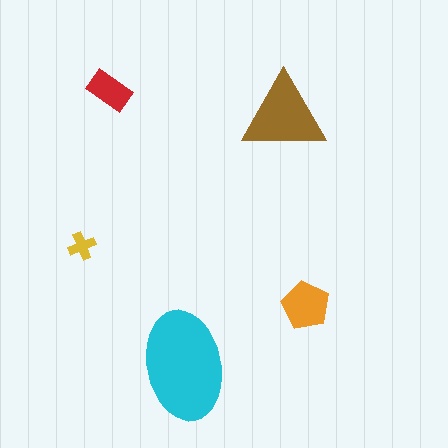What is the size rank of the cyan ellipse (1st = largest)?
1st.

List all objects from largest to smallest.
The cyan ellipse, the brown triangle, the orange pentagon, the red rectangle, the yellow cross.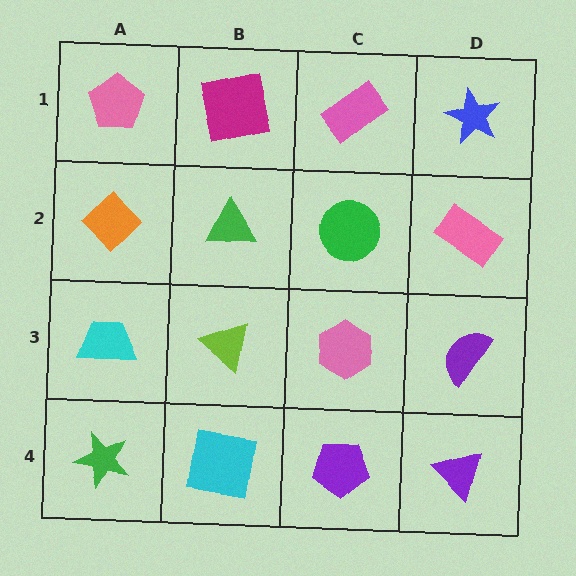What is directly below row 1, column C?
A green circle.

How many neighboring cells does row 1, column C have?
3.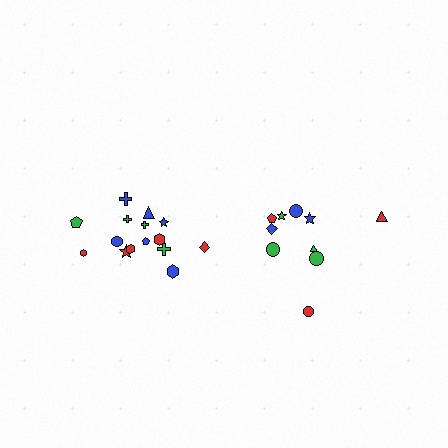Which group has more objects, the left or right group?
The left group.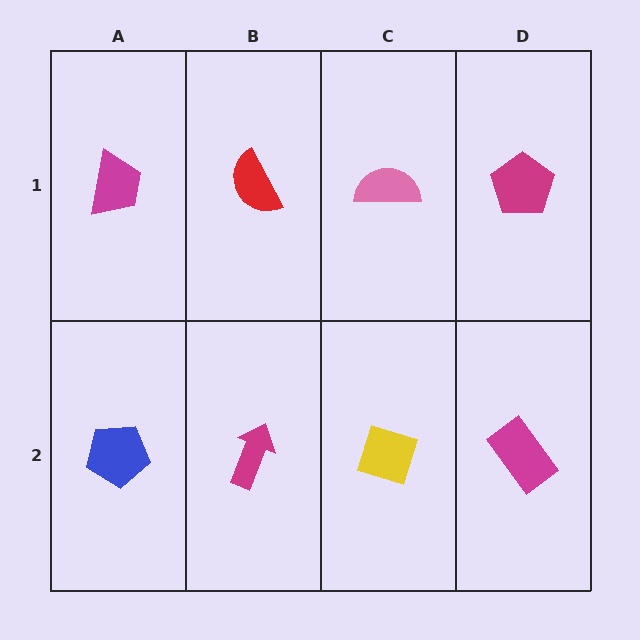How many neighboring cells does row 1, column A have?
2.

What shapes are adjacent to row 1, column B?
A magenta arrow (row 2, column B), a magenta trapezoid (row 1, column A), a pink semicircle (row 1, column C).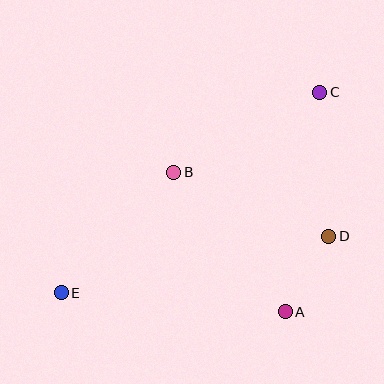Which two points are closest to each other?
Points A and D are closest to each other.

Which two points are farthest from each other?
Points C and E are farthest from each other.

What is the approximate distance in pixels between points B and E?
The distance between B and E is approximately 164 pixels.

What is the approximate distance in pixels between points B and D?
The distance between B and D is approximately 168 pixels.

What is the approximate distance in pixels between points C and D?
The distance between C and D is approximately 144 pixels.